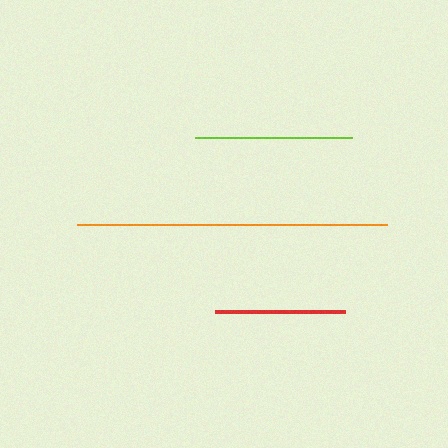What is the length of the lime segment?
The lime segment is approximately 157 pixels long.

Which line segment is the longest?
The orange line is the longest at approximately 310 pixels.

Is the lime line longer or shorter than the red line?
The lime line is longer than the red line.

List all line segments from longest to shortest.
From longest to shortest: orange, lime, red.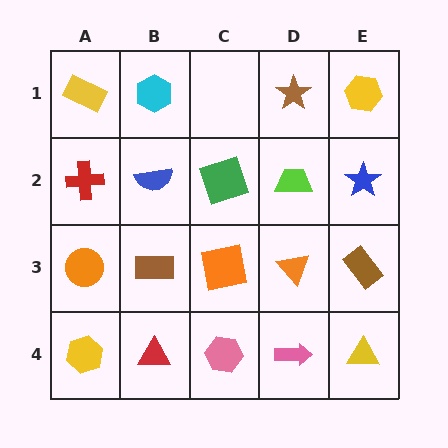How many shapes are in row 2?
5 shapes.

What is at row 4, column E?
A yellow triangle.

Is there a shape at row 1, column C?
No, that cell is empty.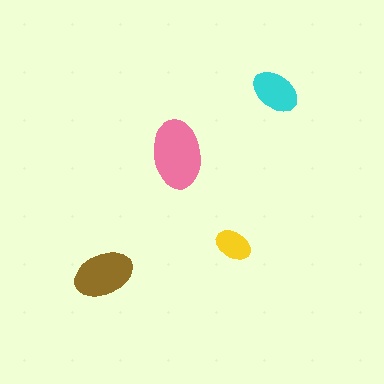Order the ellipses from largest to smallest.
the pink one, the brown one, the cyan one, the yellow one.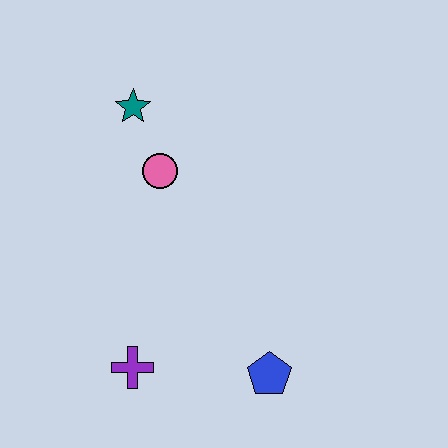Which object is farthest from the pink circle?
The blue pentagon is farthest from the pink circle.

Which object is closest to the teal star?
The pink circle is closest to the teal star.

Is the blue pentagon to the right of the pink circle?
Yes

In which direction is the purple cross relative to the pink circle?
The purple cross is below the pink circle.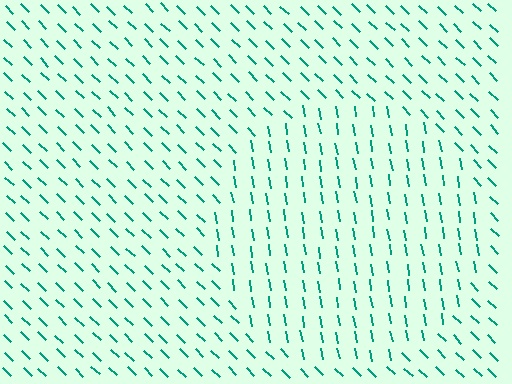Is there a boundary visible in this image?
Yes, there is a texture boundary formed by a change in line orientation.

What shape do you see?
I see a circle.